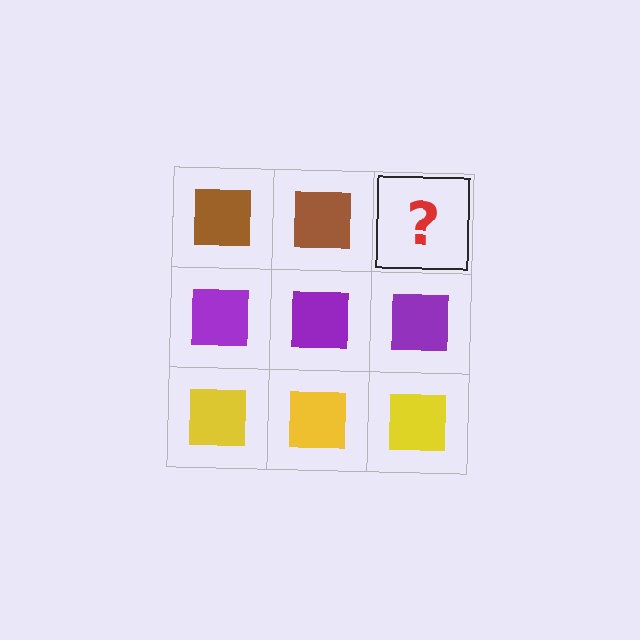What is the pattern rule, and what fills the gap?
The rule is that each row has a consistent color. The gap should be filled with a brown square.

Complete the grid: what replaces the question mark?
The question mark should be replaced with a brown square.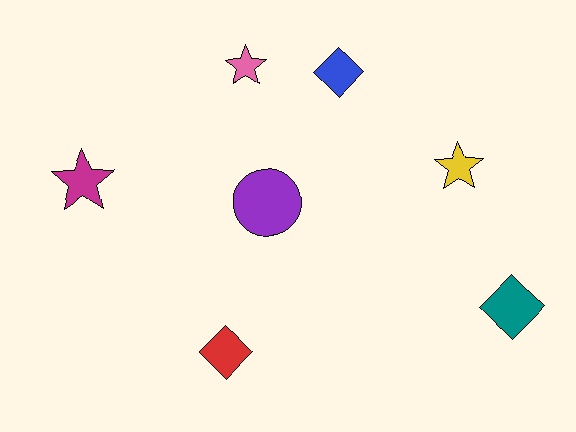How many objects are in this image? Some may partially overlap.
There are 7 objects.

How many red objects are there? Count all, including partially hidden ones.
There is 1 red object.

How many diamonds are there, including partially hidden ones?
There are 3 diamonds.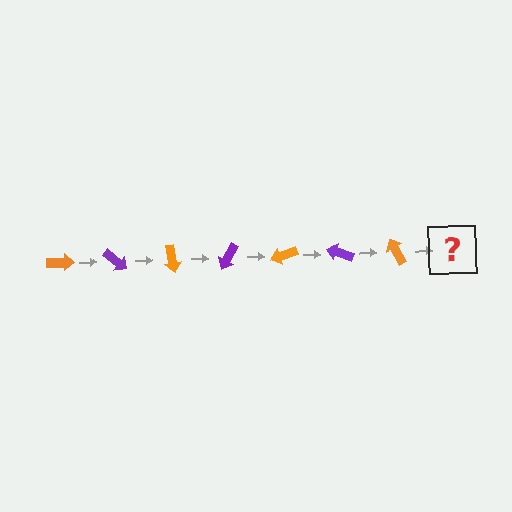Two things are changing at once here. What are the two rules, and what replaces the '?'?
The two rules are that it rotates 40 degrees each step and the color cycles through orange and purple. The '?' should be a purple arrow, rotated 280 degrees from the start.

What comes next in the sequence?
The next element should be a purple arrow, rotated 280 degrees from the start.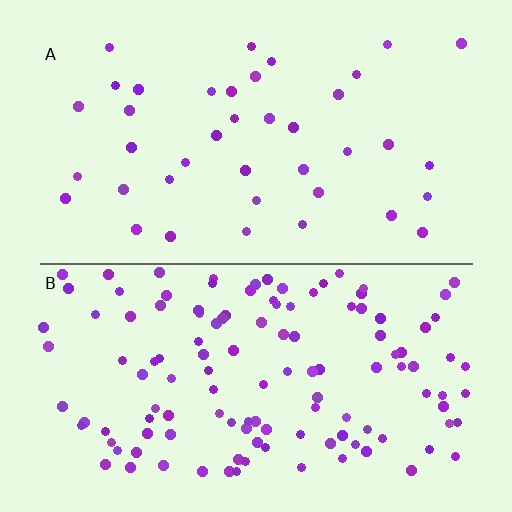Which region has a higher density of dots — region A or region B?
B (the bottom).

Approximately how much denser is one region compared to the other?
Approximately 3.2× — region B over region A.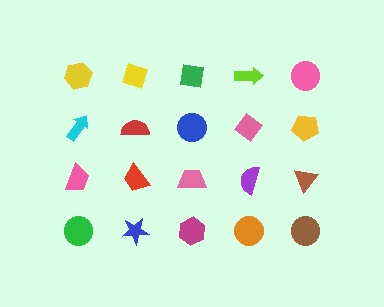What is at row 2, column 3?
A blue circle.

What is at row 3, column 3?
A pink trapezoid.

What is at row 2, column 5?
A yellow pentagon.